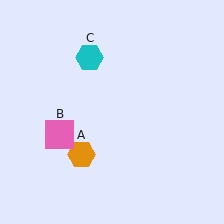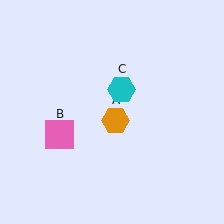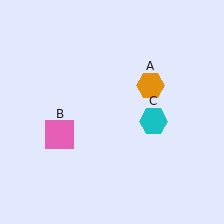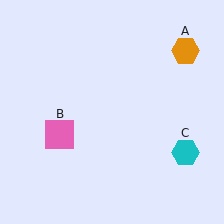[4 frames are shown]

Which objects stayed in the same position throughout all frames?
Pink square (object B) remained stationary.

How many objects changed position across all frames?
2 objects changed position: orange hexagon (object A), cyan hexagon (object C).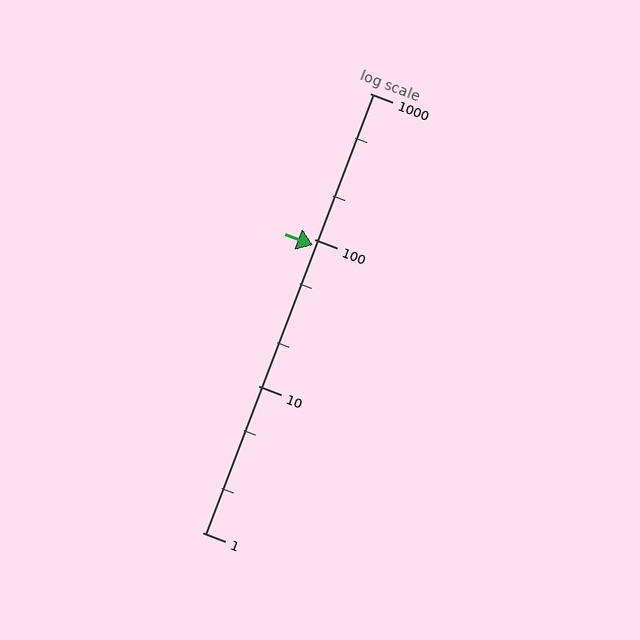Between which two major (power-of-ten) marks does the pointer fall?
The pointer is between 10 and 100.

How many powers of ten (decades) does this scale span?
The scale spans 3 decades, from 1 to 1000.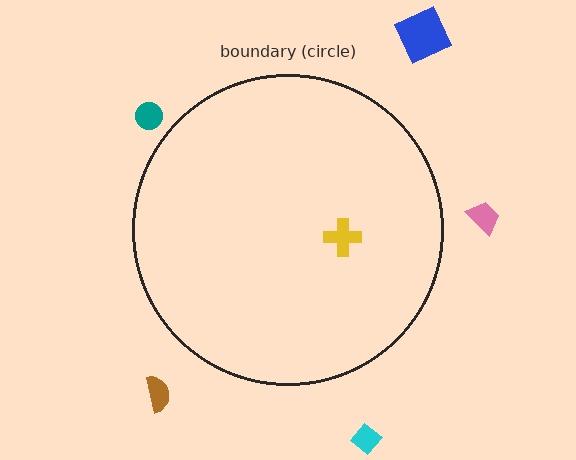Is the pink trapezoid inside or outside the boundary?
Outside.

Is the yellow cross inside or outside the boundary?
Inside.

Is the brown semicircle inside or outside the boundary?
Outside.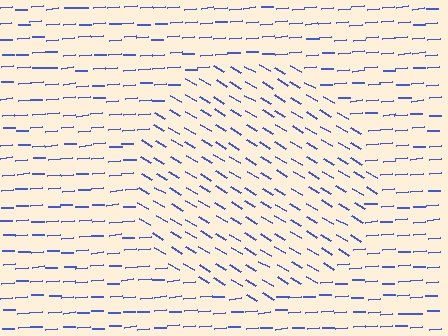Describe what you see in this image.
The image is filled with small blue line segments. A circle region in the image has lines oriented differently from the surrounding lines, creating a visible texture boundary.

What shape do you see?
I see a circle.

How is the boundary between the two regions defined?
The boundary is defined purely by a change in line orientation (approximately 35 degrees difference). All lines are the same color and thickness.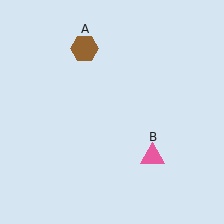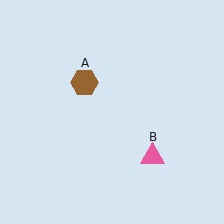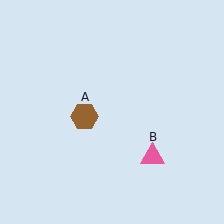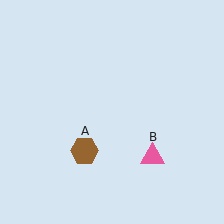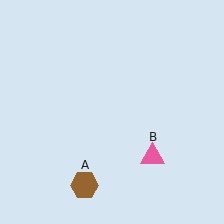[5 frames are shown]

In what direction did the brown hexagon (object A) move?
The brown hexagon (object A) moved down.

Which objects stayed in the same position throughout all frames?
Pink triangle (object B) remained stationary.